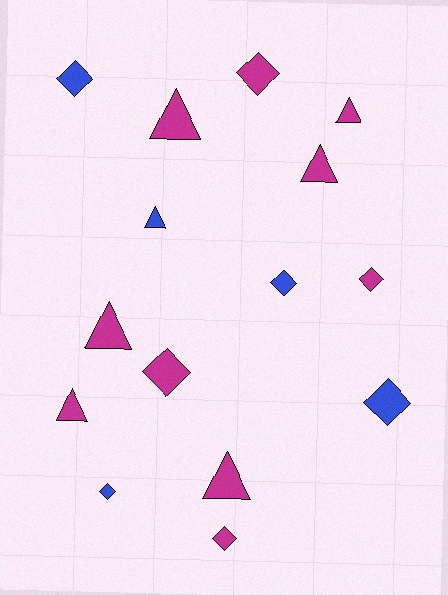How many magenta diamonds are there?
There are 4 magenta diamonds.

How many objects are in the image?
There are 15 objects.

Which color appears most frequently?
Magenta, with 10 objects.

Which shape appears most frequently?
Diamond, with 8 objects.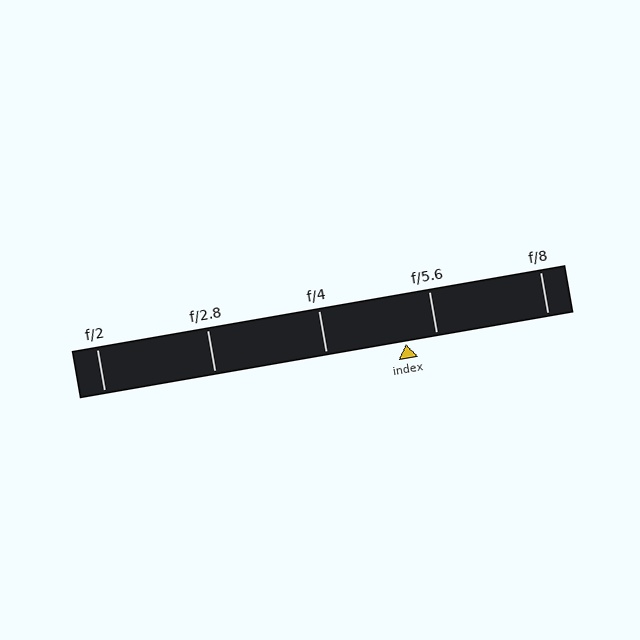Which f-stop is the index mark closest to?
The index mark is closest to f/5.6.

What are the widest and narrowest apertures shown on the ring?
The widest aperture shown is f/2 and the narrowest is f/8.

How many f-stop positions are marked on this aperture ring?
There are 5 f-stop positions marked.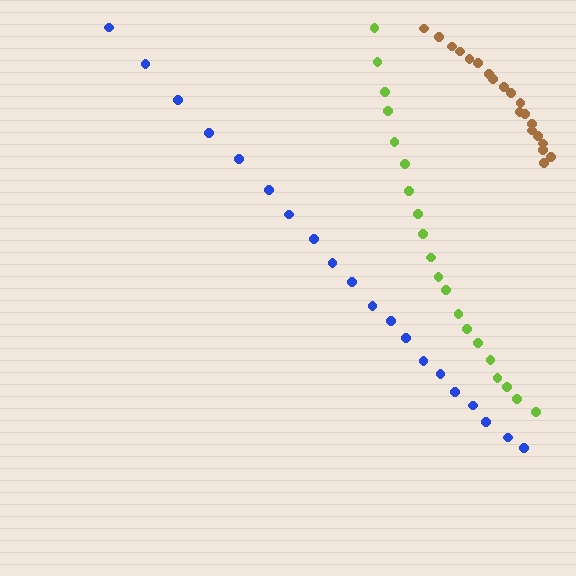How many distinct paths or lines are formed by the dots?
There are 3 distinct paths.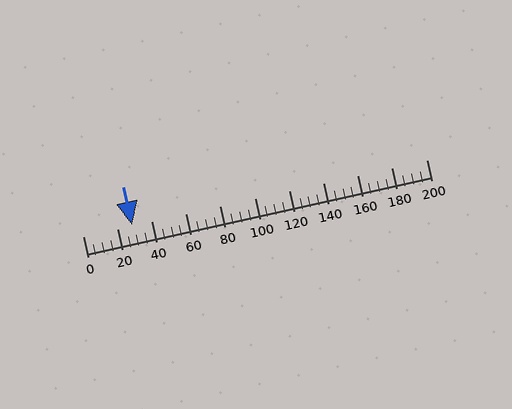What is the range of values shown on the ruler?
The ruler shows values from 0 to 200.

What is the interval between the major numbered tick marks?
The major tick marks are spaced 20 units apart.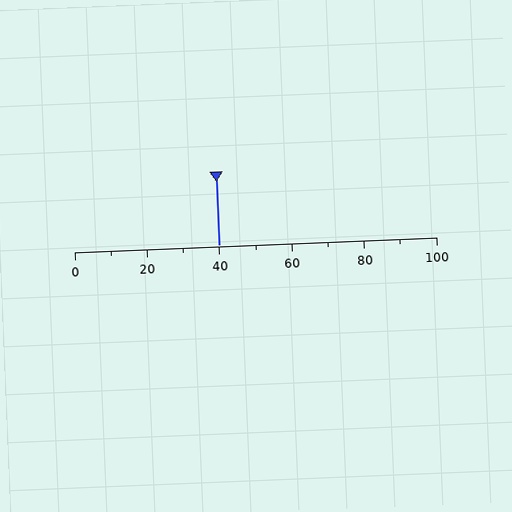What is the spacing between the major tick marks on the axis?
The major ticks are spaced 20 apart.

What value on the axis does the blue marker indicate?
The marker indicates approximately 40.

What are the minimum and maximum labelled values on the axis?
The axis runs from 0 to 100.